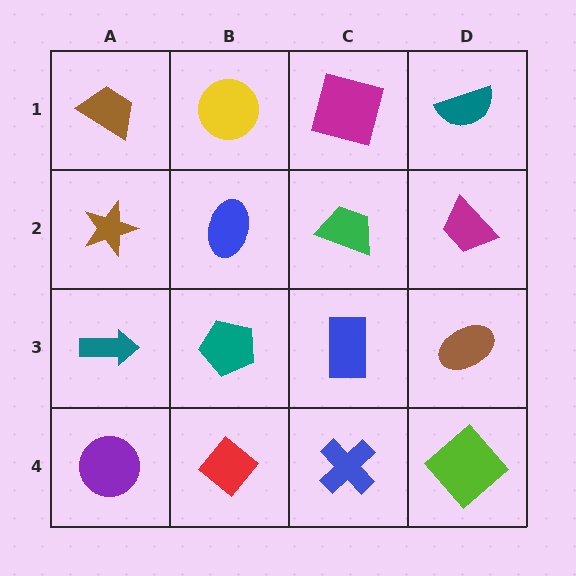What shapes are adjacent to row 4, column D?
A brown ellipse (row 3, column D), a blue cross (row 4, column C).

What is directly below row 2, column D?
A brown ellipse.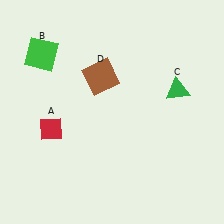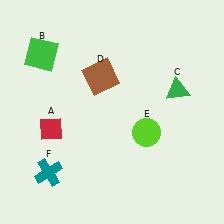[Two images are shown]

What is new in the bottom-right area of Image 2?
A lime circle (E) was added in the bottom-right area of Image 2.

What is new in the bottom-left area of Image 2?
A teal cross (F) was added in the bottom-left area of Image 2.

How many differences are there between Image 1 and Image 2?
There are 2 differences between the two images.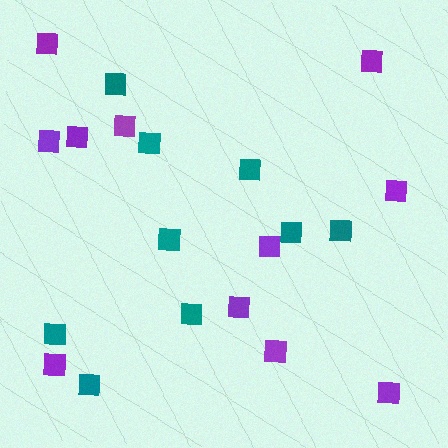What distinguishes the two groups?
There are 2 groups: one group of teal squares (9) and one group of purple squares (11).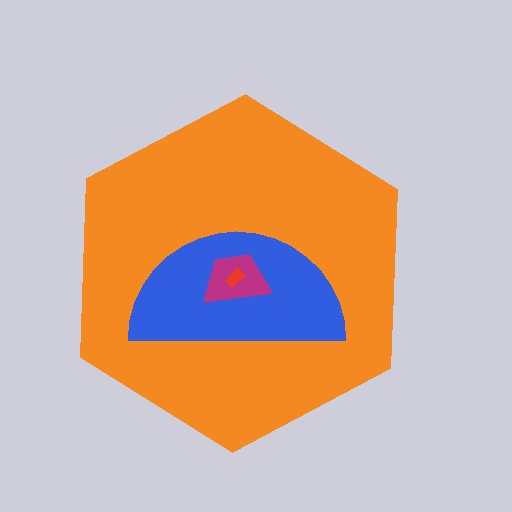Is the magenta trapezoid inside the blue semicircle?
Yes.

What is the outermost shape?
The orange hexagon.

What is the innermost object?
The red rectangle.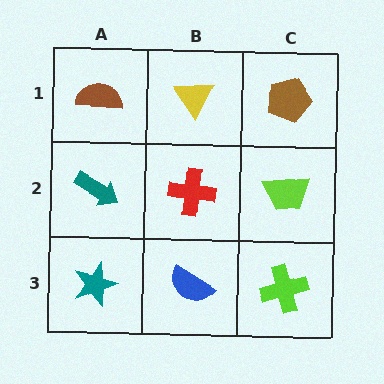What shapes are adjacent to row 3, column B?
A red cross (row 2, column B), a teal star (row 3, column A), a lime cross (row 3, column C).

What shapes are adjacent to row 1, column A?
A teal arrow (row 2, column A), a yellow triangle (row 1, column B).